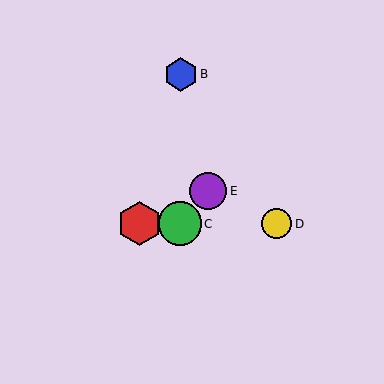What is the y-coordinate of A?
Object A is at y≈224.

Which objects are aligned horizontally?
Objects A, C, D are aligned horizontally.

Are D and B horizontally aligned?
No, D is at y≈224 and B is at y≈74.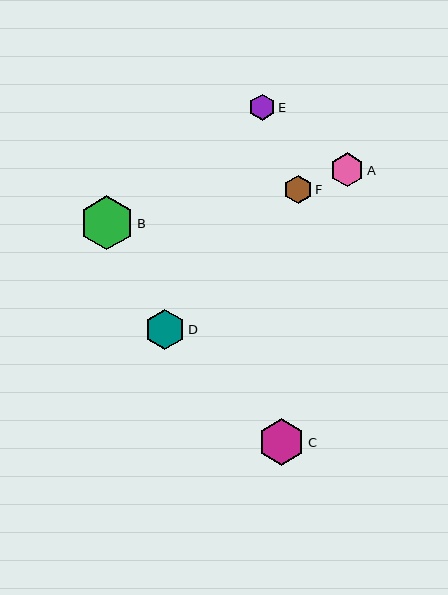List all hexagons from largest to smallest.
From largest to smallest: B, C, D, A, F, E.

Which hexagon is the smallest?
Hexagon E is the smallest with a size of approximately 26 pixels.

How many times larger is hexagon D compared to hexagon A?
Hexagon D is approximately 1.2 times the size of hexagon A.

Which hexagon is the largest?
Hexagon B is the largest with a size of approximately 54 pixels.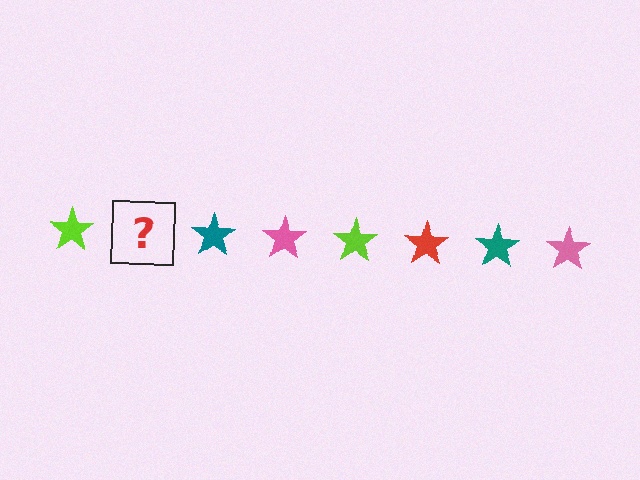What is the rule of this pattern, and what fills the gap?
The rule is that the pattern cycles through lime, red, teal, pink stars. The gap should be filled with a red star.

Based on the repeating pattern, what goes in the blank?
The blank should be a red star.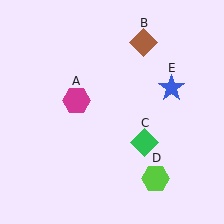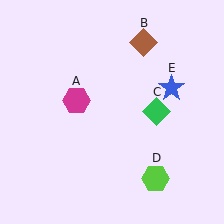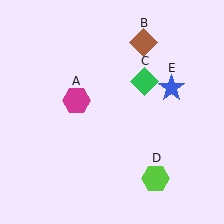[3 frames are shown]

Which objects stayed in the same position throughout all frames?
Magenta hexagon (object A) and brown diamond (object B) and lime hexagon (object D) and blue star (object E) remained stationary.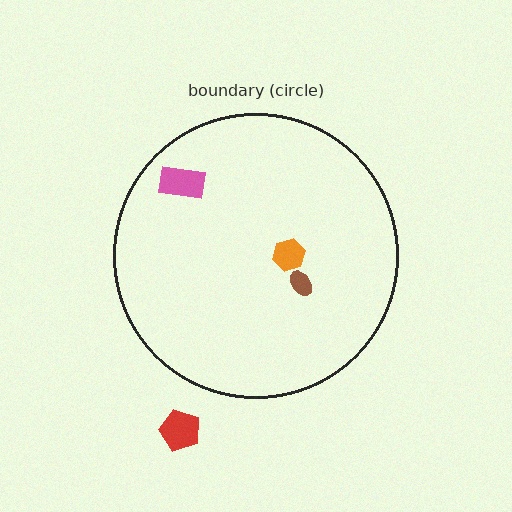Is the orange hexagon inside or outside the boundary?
Inside.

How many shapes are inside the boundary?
3 inside, 1 outside.